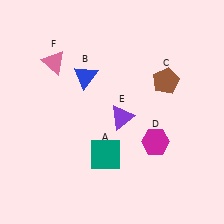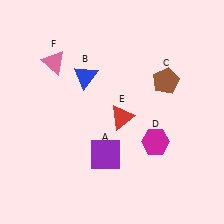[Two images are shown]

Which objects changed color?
A changed from teal to purple. E changed from purple to red.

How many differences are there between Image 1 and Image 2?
There are 2 differences between the two images.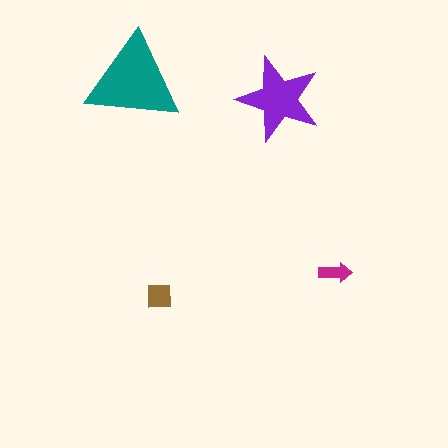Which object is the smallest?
The magenta arrow.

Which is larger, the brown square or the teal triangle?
The teal triangle.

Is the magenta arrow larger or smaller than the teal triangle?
Smaller.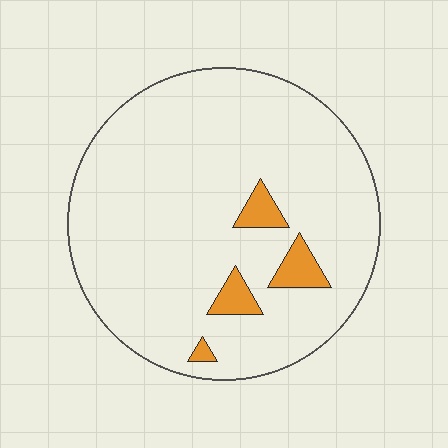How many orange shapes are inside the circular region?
4.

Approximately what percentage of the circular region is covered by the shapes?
Approximately 5%.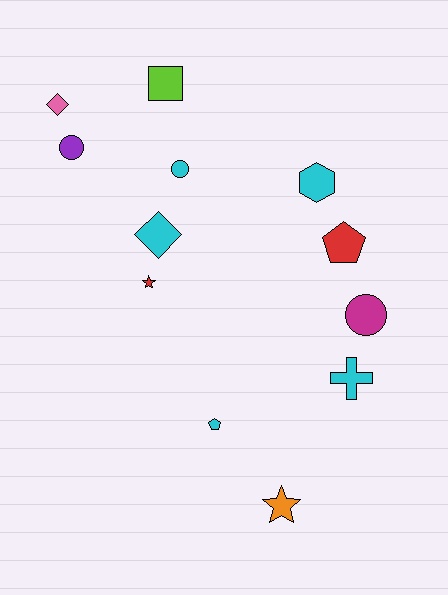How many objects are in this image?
There are 12 objects.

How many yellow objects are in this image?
There are no yellow objects.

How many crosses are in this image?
There is 1 cross.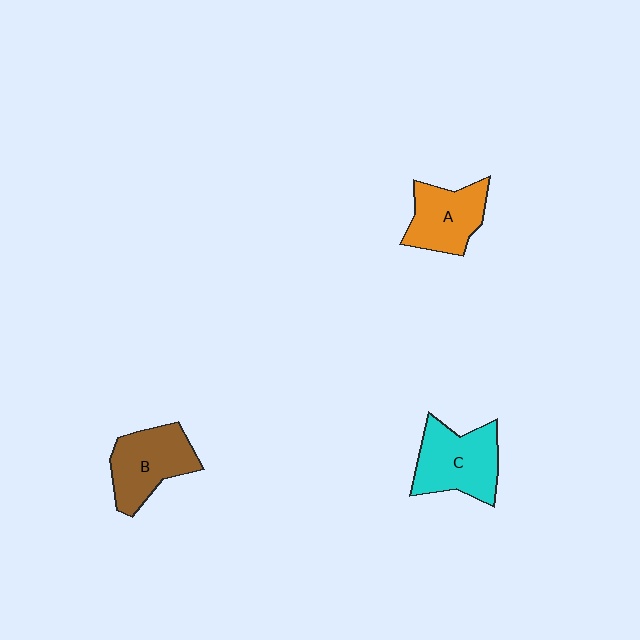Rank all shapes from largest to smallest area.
From largest to smallest: C (cyan), B (brown), A (orange).